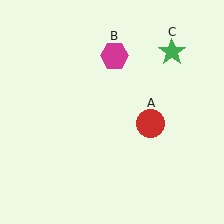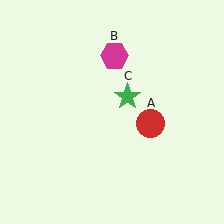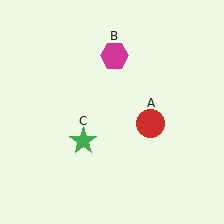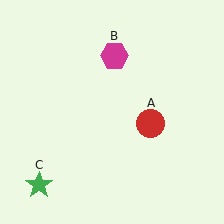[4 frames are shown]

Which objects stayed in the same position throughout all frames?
Red circle (object A) and magenta hexagon (object B) remained stationary.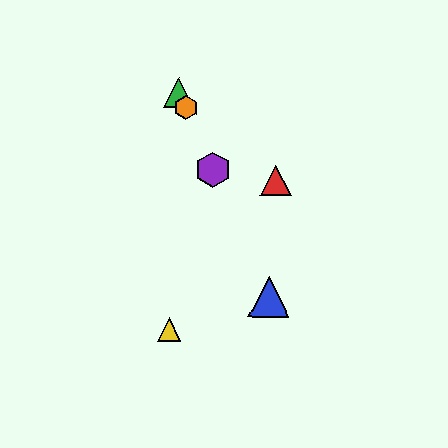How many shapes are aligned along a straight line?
4 shapes (the blue triangle, the green triangle, the purple hexagon, the orange hexagon) are aligned along a straight line.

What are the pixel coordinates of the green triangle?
The green triangle is at (179, 93).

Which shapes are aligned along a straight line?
The blue triangle, the green triangle, the purple hexagon, the orange hexagon are aligned along a straight line.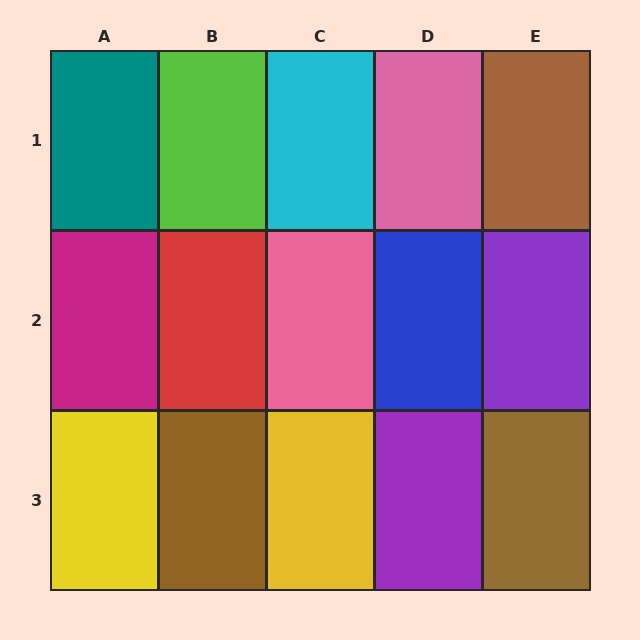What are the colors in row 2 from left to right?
Magenta, red, pink, blue, purple.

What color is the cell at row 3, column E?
Brown.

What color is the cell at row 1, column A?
Teal.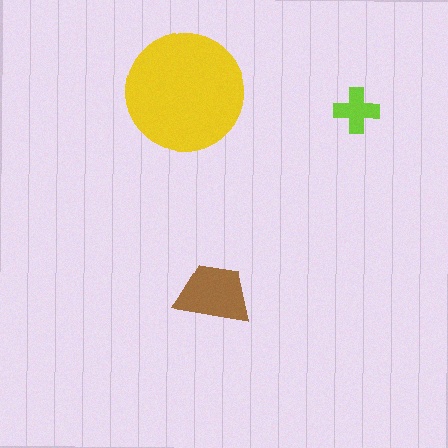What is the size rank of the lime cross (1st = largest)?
3rd.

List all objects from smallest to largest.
The lime cross, the brown trapezoid, the yellow circle.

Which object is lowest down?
The brown trapezoid is bottommost.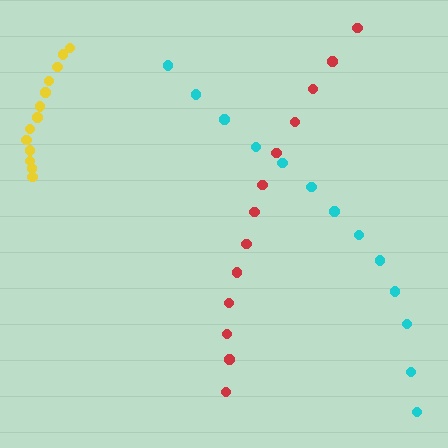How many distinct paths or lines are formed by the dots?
There are 3 distinct paths.